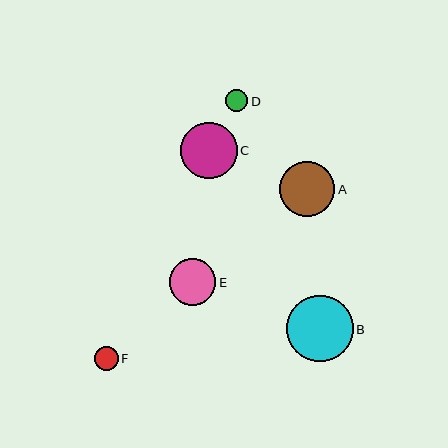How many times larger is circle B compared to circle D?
Circle B is approximately 3.0 times the size of circle D.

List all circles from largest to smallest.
From largest to smallest: B, C, A, E, F, D.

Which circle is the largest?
Circle B is the largest with a size of approximately 67 pixels.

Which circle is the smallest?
Circle D is the smallest with a size of approximately 22 pixels.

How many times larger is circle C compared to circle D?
Circle C is approximately 2.6 times the size of circle D.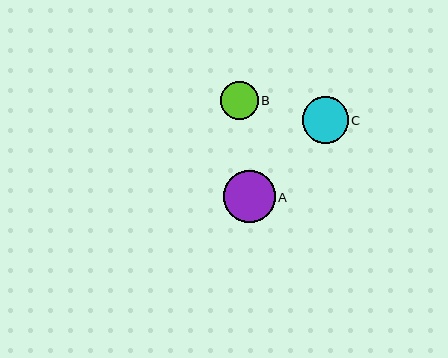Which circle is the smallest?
Circle B is the smallest with a size of approximately 38 pixels.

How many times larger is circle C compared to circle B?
Circle C is approximately 1.2 times the size of circle B.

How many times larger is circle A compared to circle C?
Circle A is approximately 1.1 times the size of circle C.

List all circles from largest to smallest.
From largest to smallest: A, C, B.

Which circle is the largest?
Circle A is the largest with a size of approximately 51 pixels.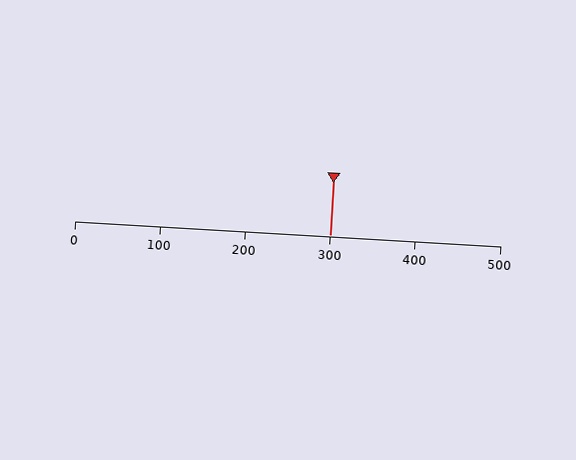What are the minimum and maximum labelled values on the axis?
The axis runs from 0 to 500.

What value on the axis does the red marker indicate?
The marker indicates approximately 300.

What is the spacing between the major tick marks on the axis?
The major ticks are spaced 100 apart.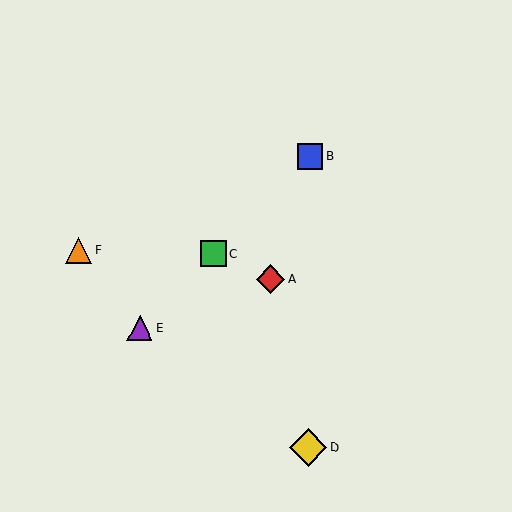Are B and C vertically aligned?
No, B is at x≈310 and C is at x≈213.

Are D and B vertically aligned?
Yes, both are at x≈308.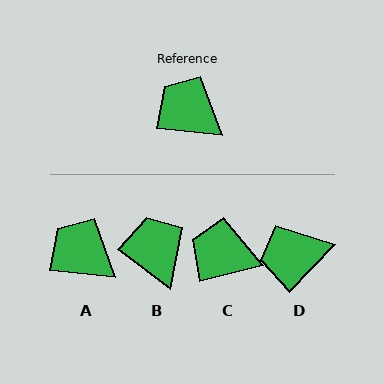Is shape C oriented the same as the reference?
No, it is off by about 20 degrees.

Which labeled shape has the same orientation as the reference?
A.